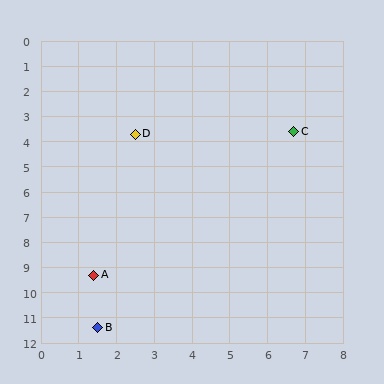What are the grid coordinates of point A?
Point A is at approximately (1.4, 9.3).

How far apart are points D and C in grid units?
Points D and C are about 4.2 grid units apart.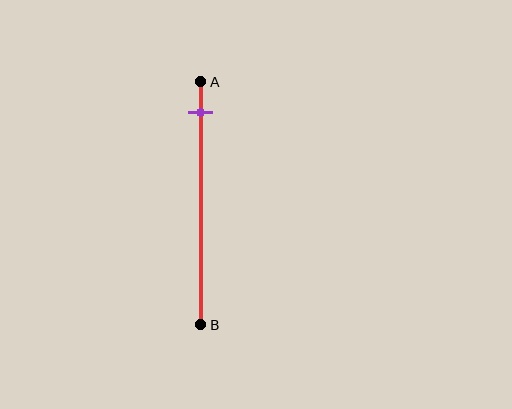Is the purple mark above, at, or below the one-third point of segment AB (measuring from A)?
The purple mark is above the one-third point of segment AB.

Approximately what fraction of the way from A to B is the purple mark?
The purple mark is approximately 15% of the way from A to B.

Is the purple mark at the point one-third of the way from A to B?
No, the mark is at about 15% from A, not at the 33% one-third point.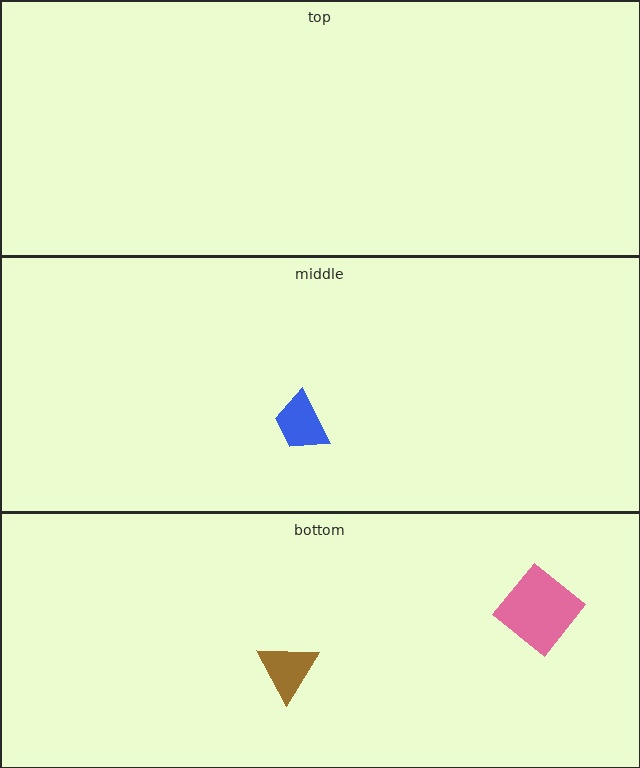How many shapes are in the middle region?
1.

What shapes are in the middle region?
The blue trapezoid.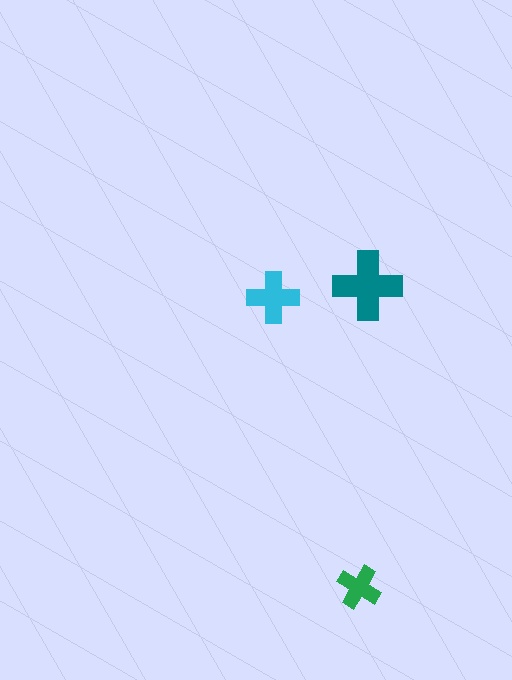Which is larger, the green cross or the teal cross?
The teal one.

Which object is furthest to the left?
The cyan cross is leftmost.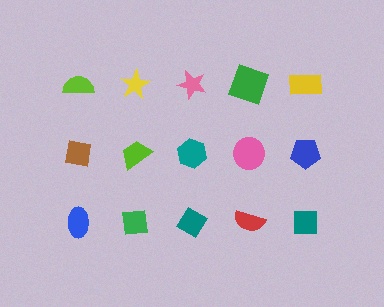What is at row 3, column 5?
A teal square.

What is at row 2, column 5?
A blue pentagon.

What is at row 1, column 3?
A pink star.